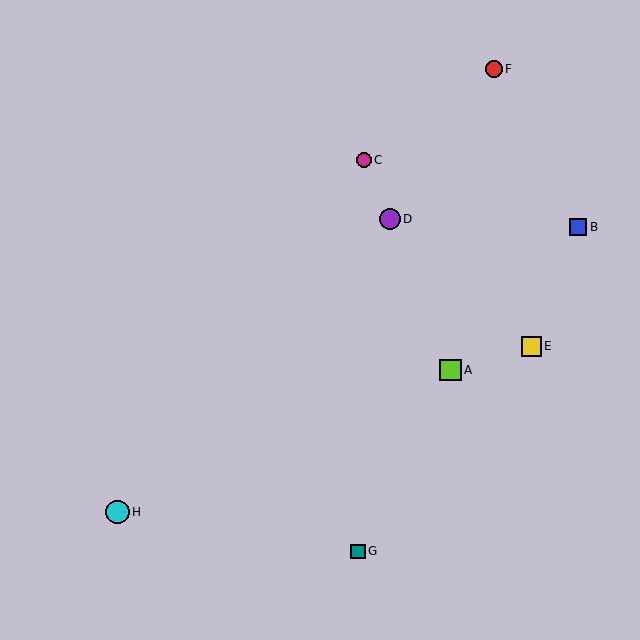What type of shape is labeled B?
Shape B is a blue square.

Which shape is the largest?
The cyan circle (labeled H) is the largest.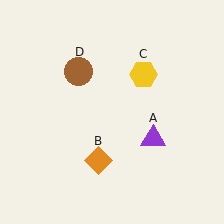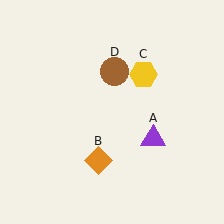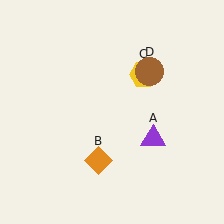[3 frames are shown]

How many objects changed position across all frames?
1 object changed position: brown circle (object D).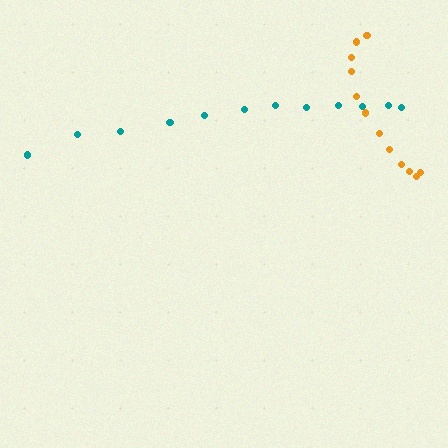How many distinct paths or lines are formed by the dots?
There are 2 distinct paths.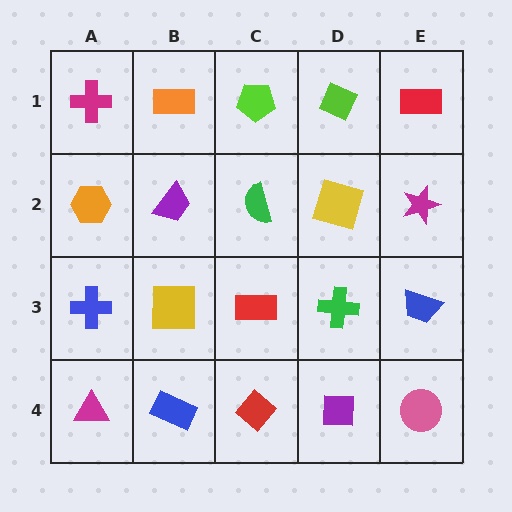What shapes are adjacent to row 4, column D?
A green cross (row 3, column D), a red diamond (row 4, column C), a pink circle (row 4, column E).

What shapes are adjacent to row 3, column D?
A yellow square (row 2, column D), a purple square (row 4, column D), a red rectangle (row 3, column C), a blue trapezoid (row 3, column E).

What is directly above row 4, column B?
A yellow square.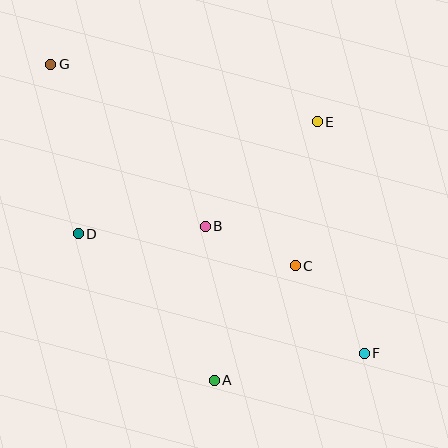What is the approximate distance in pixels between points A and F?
The distance between A and F is approximately 152 pixels.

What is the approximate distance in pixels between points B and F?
The distance between B and F is approximately 203 pixels.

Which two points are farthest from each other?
Points F and G are farthest from each other.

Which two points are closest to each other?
Points B and C are closest to each other.